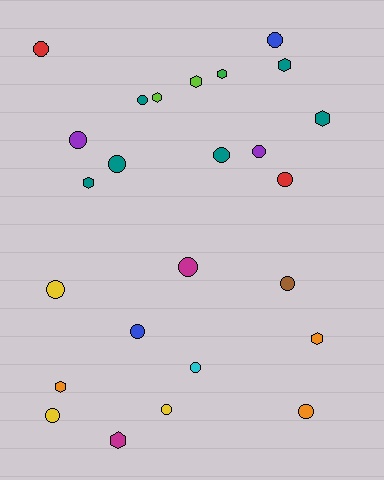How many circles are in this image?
There are 16 circles.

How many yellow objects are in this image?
There are 3 yellow objects.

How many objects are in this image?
There are 25 objects.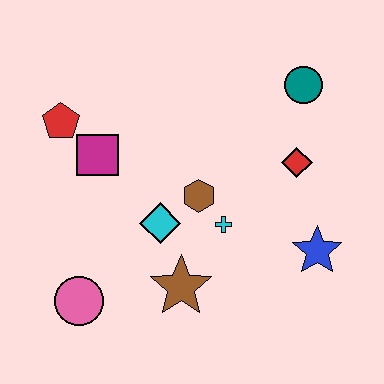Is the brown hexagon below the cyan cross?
No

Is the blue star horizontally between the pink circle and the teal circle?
No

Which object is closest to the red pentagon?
The magenta square is closest to the red pentagon.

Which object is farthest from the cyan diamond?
The teal circle is farthest from the cyan diamond.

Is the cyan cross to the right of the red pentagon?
Yes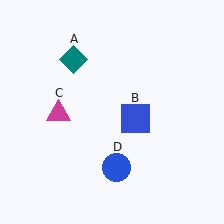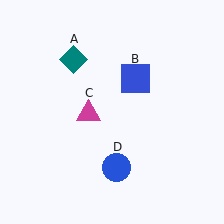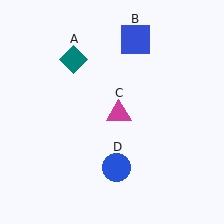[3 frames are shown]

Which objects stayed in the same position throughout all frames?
Teal diamond (object A) and blue circle (object D) remained stationary.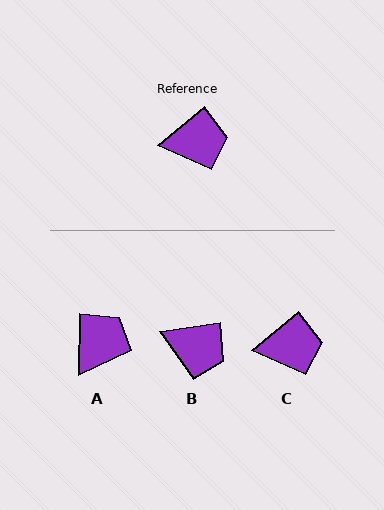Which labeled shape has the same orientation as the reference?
C.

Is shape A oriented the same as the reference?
No, it is off by about 48 degrees.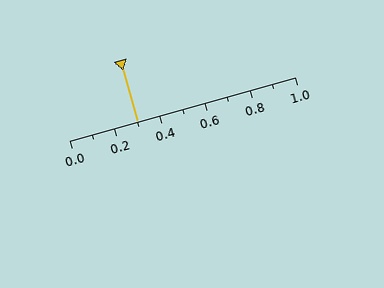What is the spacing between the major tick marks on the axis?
The major ticks are spaced 0.2 apart.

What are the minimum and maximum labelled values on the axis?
The axis runs from 0.0 to 1.0.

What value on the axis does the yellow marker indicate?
The marker indicates approximately 0.3.